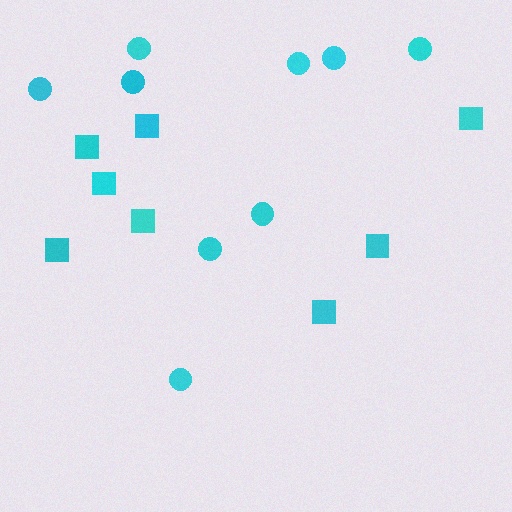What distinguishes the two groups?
There are 2 groups: one group of squares (8) and one group of circles (9).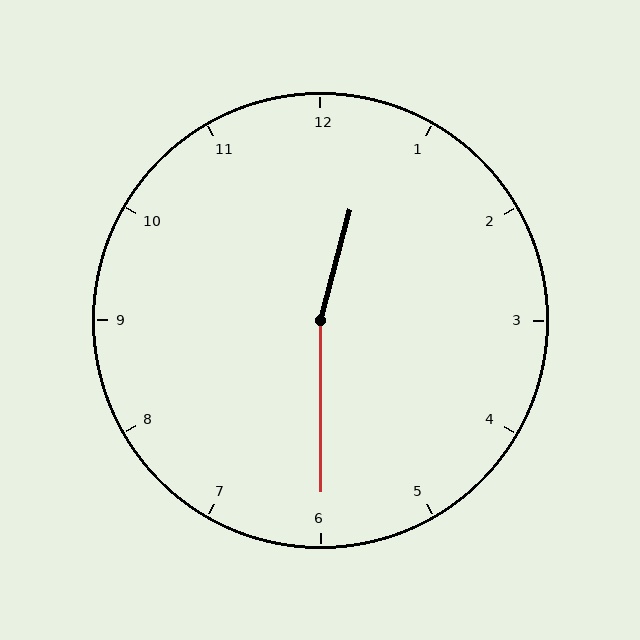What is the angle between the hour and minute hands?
Approximately 165 degrees.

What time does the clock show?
12:30.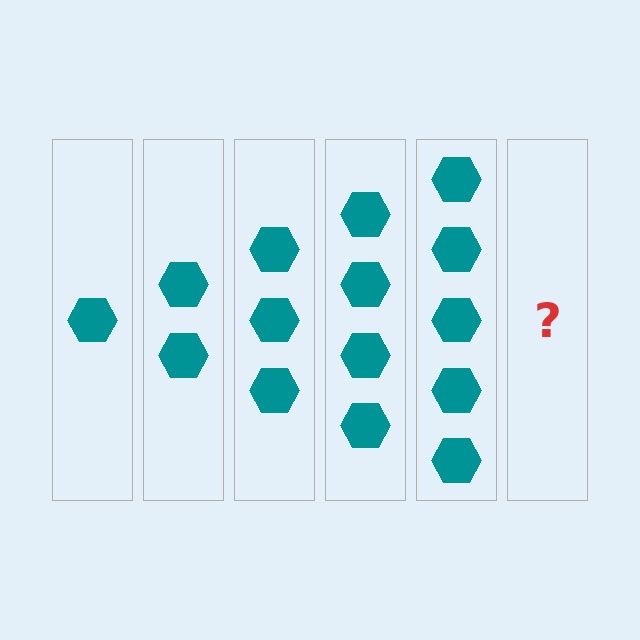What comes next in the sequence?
The next element should be 6 hexagons.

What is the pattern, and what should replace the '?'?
The pattern is that each step adds one more hexagon. The '?' should be 6 hexagons.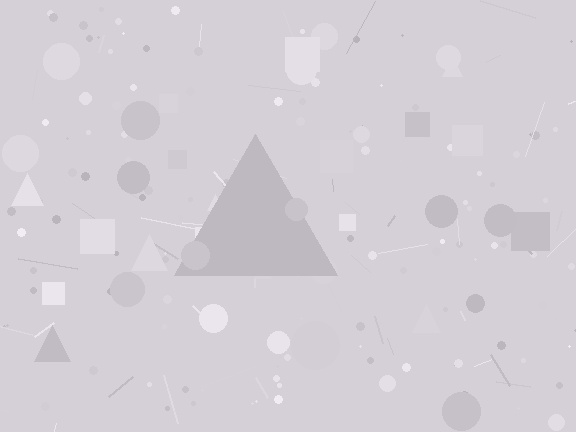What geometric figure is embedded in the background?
A triangle is embedded in the background.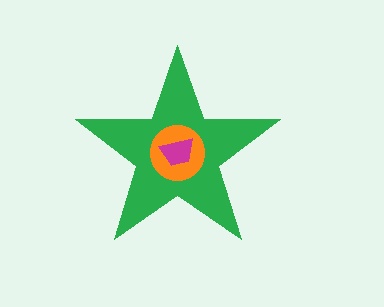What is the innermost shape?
The magenta trapezoid.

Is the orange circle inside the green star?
Yes.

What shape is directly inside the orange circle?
The magenta trapezoid.